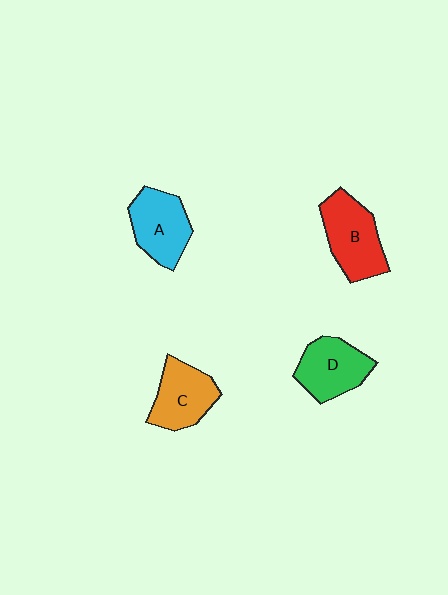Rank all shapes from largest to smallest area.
From largest to smallest: B (red), A (cyan), D (green), C (orange).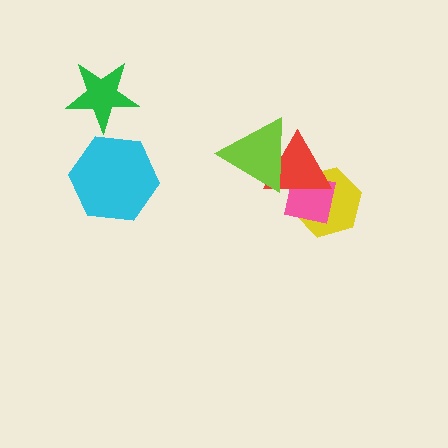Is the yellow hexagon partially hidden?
Yes, it is partially covered by another shape.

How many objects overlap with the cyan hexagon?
0 objects overlap with the cyan hexagon.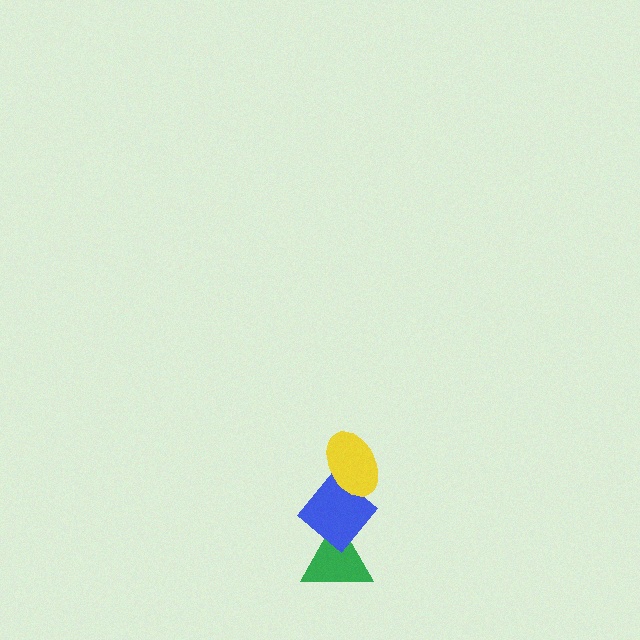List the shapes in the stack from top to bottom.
From top to bottom: the yellow ellipse, the blue diamond, the green triangle.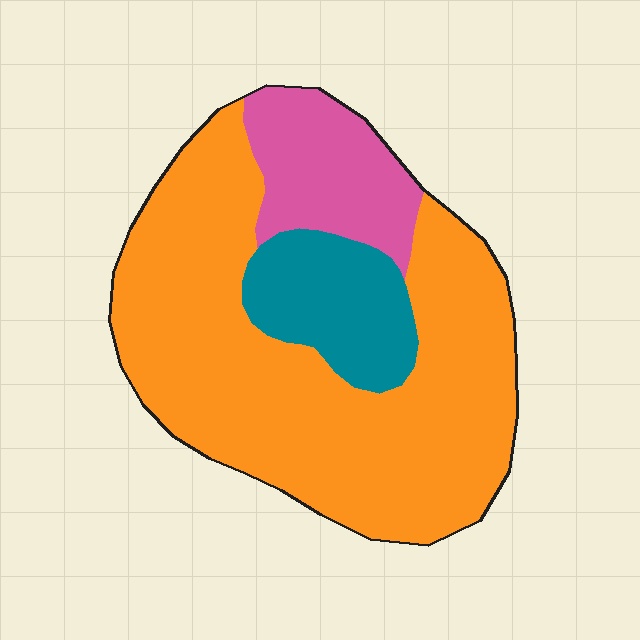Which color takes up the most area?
Orange, at roughly 70%.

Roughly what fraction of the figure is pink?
Pink takes up about one sixth (1/6) of the figure.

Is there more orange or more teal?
Orange.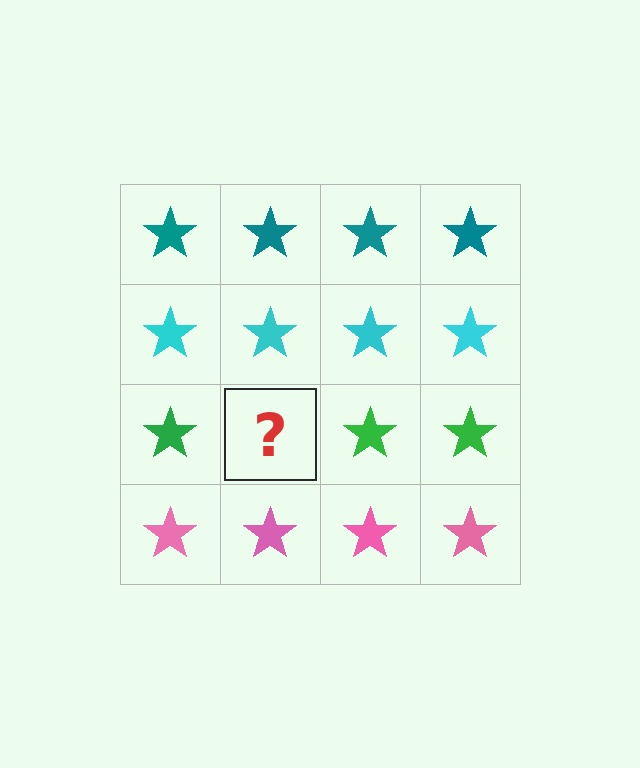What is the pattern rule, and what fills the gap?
The rule is that each row has a consistent color. The gap should be filled with a green star.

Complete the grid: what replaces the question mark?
The question mark should be replaced with a green star.